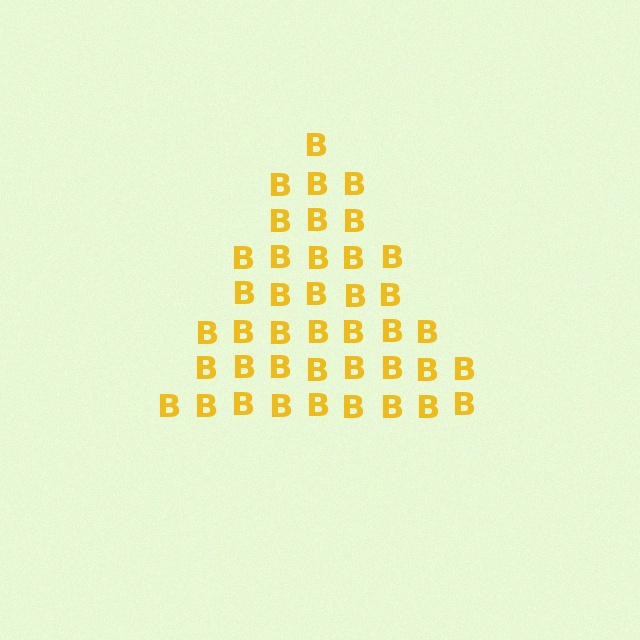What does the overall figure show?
The overall figure shows a triangle.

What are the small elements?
The small elements are letter B's.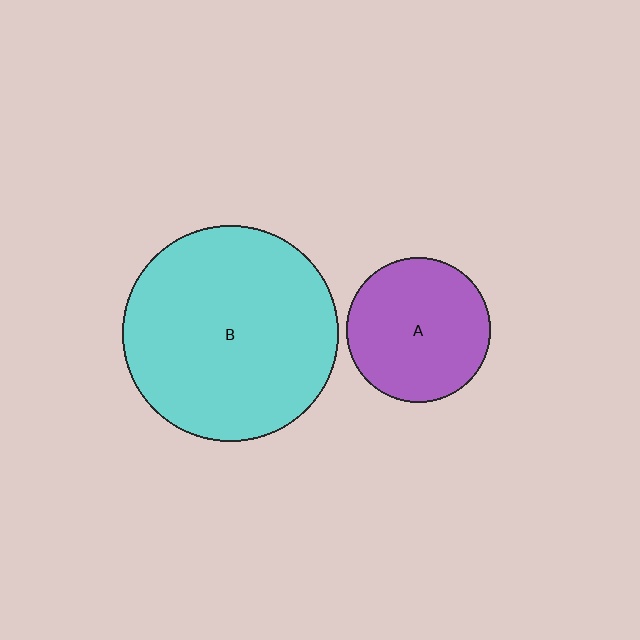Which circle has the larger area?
Circle B (cyan).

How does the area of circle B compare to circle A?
Approximately 2.2 times.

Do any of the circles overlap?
No, none of the circles overlap.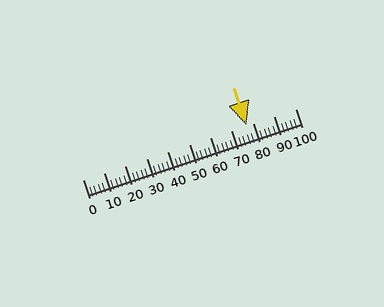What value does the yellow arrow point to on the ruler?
The yellow arrow points to approximately 77.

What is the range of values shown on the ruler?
The ruler shows values from 0 to 100.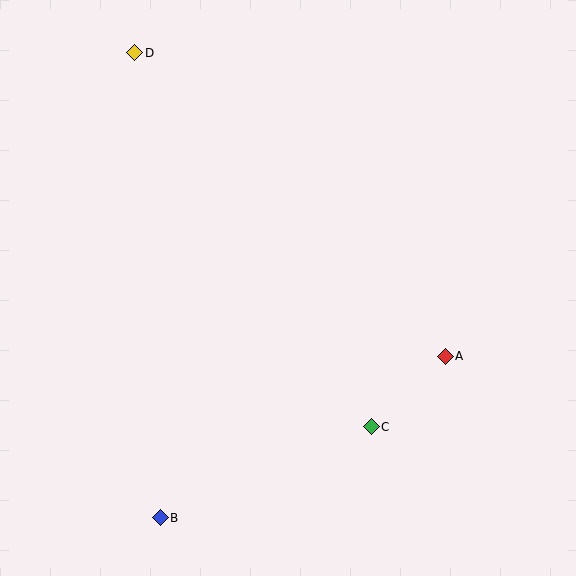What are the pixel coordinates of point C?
Point C is at (371, 427).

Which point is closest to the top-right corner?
Point A is closest to the top-right corner.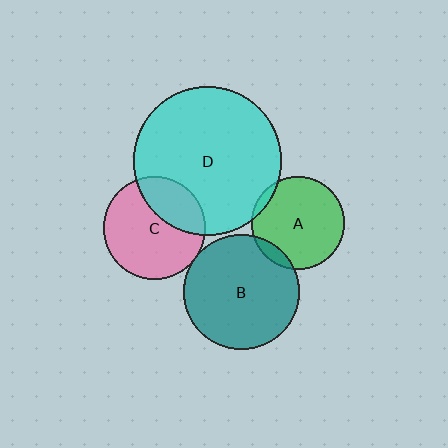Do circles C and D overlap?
Yes.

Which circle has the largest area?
Circle D (cyan).